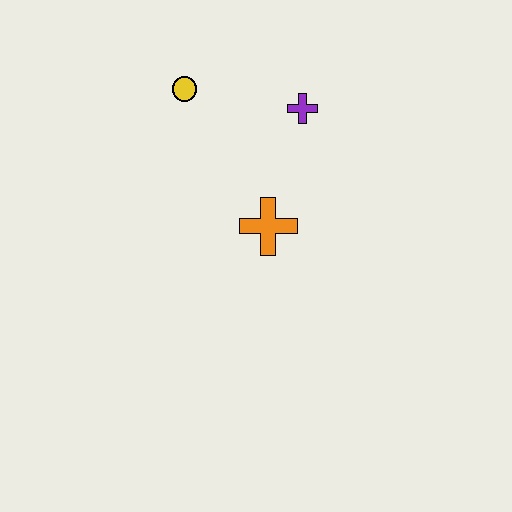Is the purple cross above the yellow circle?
No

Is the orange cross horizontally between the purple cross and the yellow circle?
Yes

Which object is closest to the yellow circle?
The purple cross is closest to the yellow circle.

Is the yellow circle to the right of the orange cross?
No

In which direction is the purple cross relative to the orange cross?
The purple cross is above the orange cross.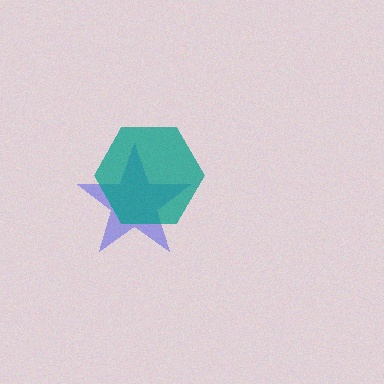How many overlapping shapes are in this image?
There are 2 overlapping shapes in the image.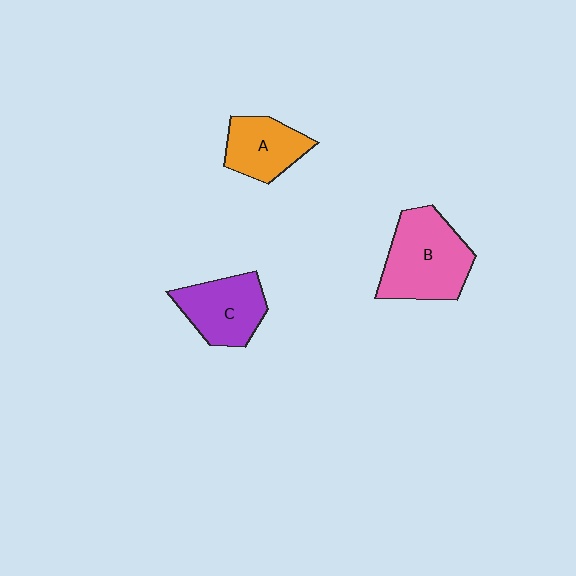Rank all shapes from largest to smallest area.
From largest to smallest: B (pink), C (purple), A (orange).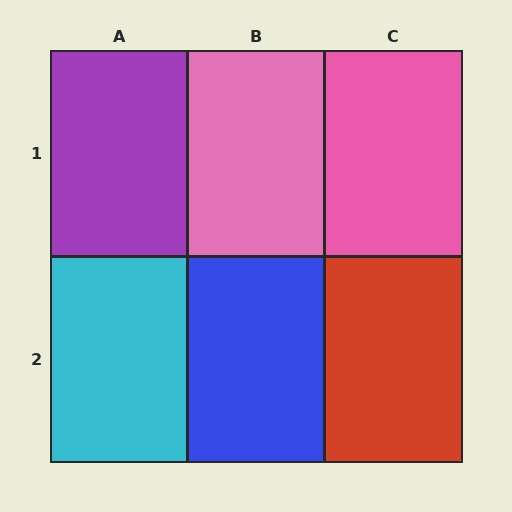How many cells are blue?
1 cell is blue.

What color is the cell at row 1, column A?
Purple.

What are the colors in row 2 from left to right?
Cyan, blue, red.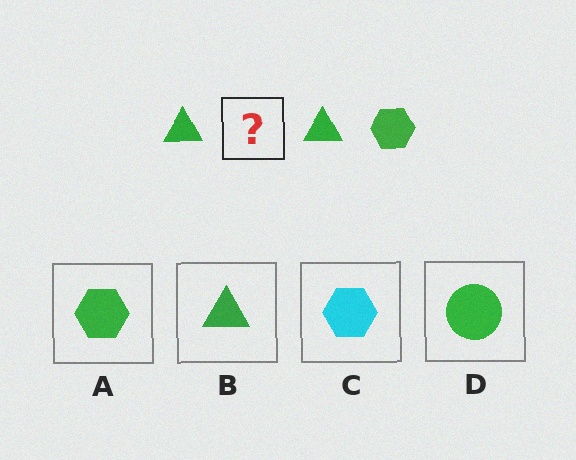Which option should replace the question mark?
Option A.